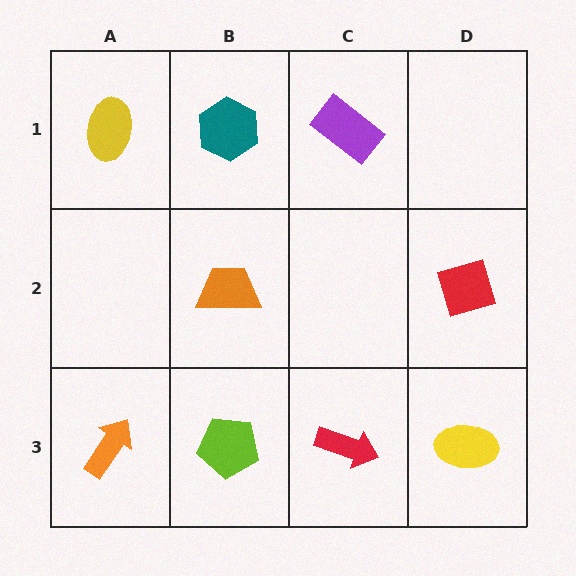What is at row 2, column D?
A red diamond.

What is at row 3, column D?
A yellow ellipse.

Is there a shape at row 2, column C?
No, that cell is empty.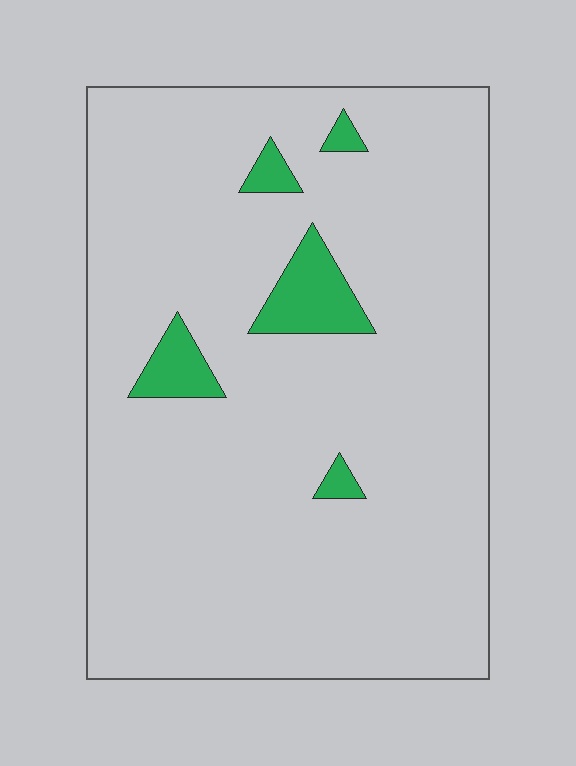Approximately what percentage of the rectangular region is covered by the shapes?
Approximately 5%.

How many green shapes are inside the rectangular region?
5.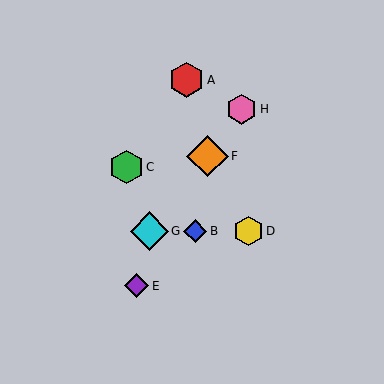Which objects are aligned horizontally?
Objects B, D, G are aligned horizontally.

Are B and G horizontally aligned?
Yes, both are at y≈231.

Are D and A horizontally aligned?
No, D is at y≈231 and A is at y≈80.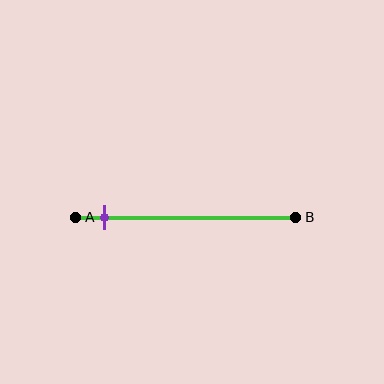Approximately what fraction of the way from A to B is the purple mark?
The purple mark is approximately 15% of the way from A to B.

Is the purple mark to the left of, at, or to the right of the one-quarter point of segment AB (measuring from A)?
The purple mark is to the left of the one-quarter point of segment AB.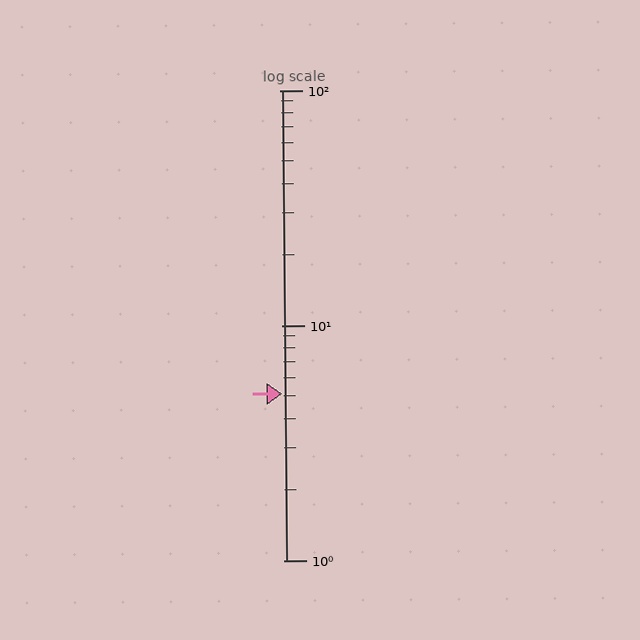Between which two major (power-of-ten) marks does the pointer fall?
The pointer is between 1 and 10.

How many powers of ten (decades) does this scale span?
The scale spans 2 decades, from 1 to 100.